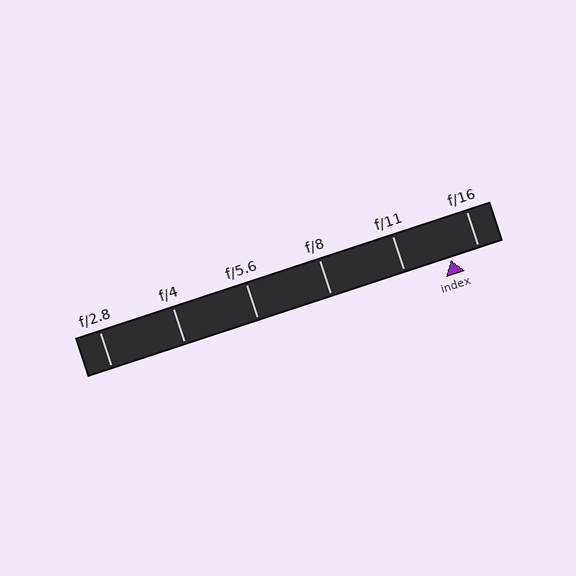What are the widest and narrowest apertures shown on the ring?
The widest aperture shown is f/2.8 and the narrowest is f/16.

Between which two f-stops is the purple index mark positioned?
The index mark is between f/11 and f/16.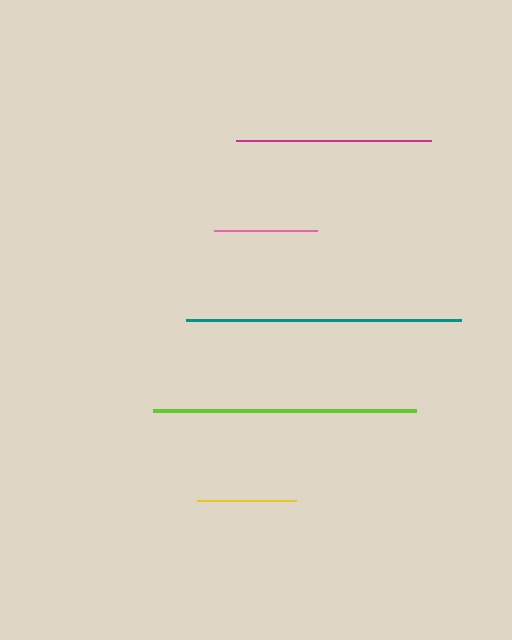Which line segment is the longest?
The teal line is the longest at approximately 274 pixels.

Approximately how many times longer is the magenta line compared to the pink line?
The magenta line is approximately 1.9 times the length of the pink line.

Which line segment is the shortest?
The yellow line is the shortest at approximately 100 pixels.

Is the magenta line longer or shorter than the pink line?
The magenta line is longer than the pink line.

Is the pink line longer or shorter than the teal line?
The teal line is longer than the pink line.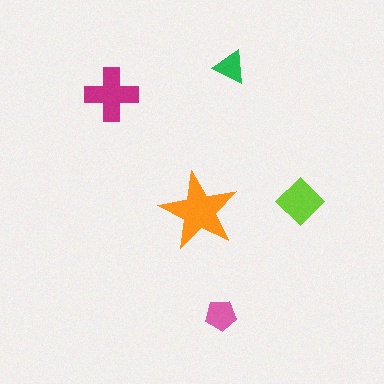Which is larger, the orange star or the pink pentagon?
The orange star.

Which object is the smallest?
The green triangle.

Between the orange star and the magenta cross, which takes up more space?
The orange star.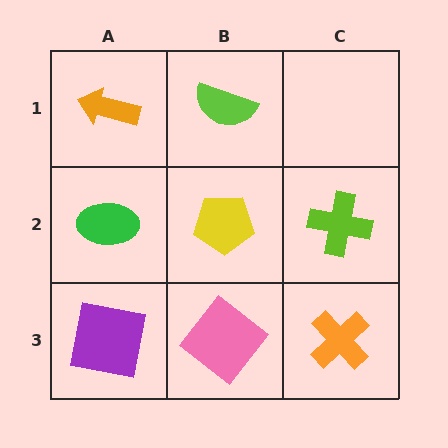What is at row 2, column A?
A green ellipse.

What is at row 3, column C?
An orange cross.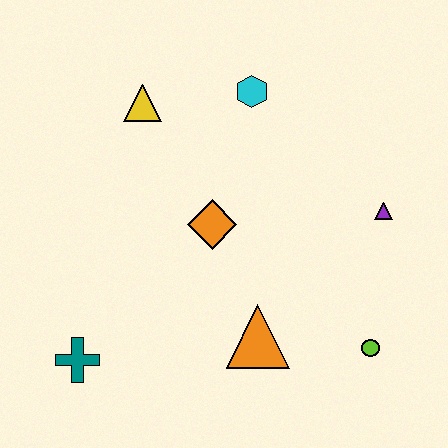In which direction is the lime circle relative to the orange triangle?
The lime circle is to the right of the orange triangle.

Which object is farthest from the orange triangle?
The yellow triangle is farthest from the orange triangle.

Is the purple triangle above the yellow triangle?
No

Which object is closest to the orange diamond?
The orange triangle is closest to the orange diamond.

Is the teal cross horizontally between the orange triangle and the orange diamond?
No